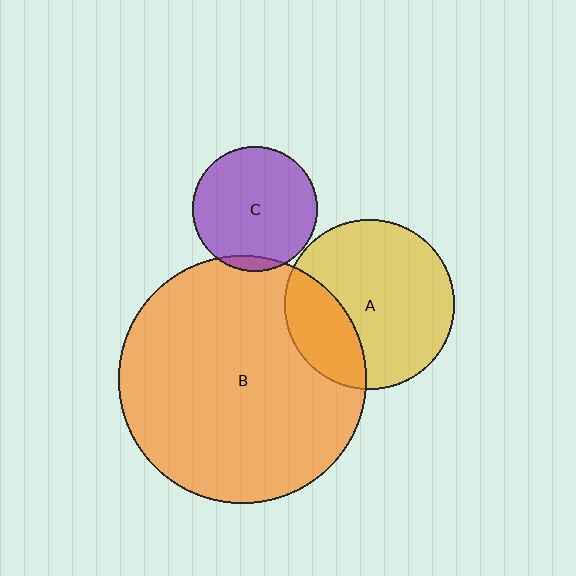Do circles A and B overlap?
Yes.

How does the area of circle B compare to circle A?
Approximately 2.1 times.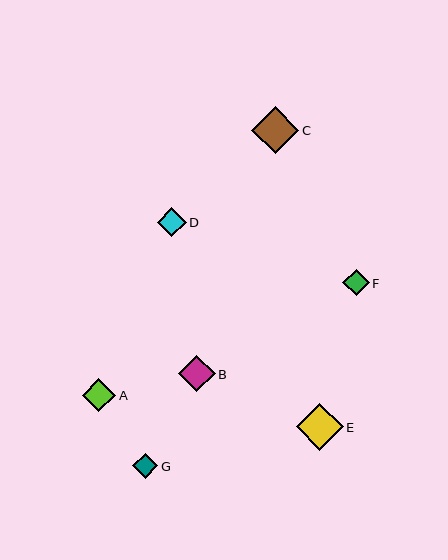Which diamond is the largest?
Diamond E is the largest with a size of approximately 47 pixels.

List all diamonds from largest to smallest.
From largest to smallest: E, C, B, A, D, F, G.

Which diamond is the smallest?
Diamond G is the smallest with a size of approximately 25 pixels.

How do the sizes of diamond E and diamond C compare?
Diamond E and diamond C are approximately the same size.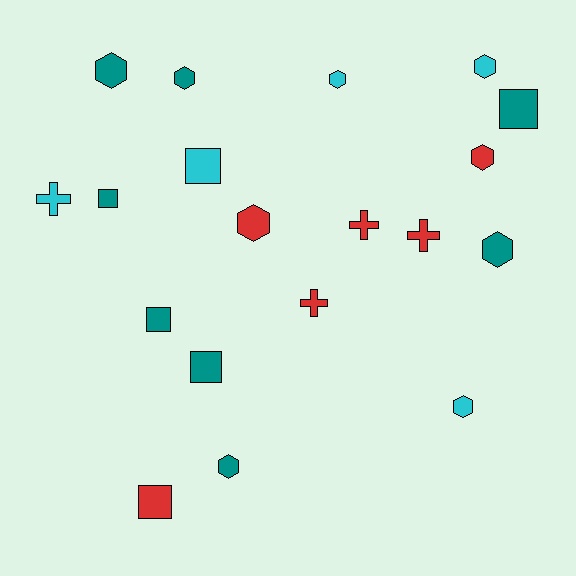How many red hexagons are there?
There are 2 red hexagons.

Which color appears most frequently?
Teal, with 8 objects.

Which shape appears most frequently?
Hexagon, with 9 objects.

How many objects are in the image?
There are 19 objects.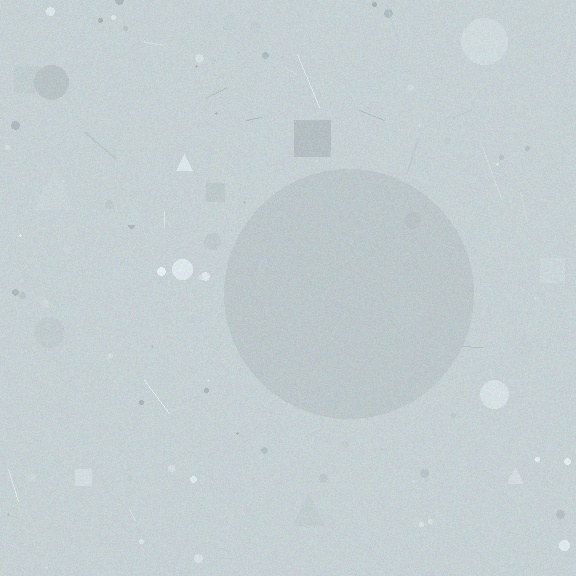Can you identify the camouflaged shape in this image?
The camouflaged shape is a circle.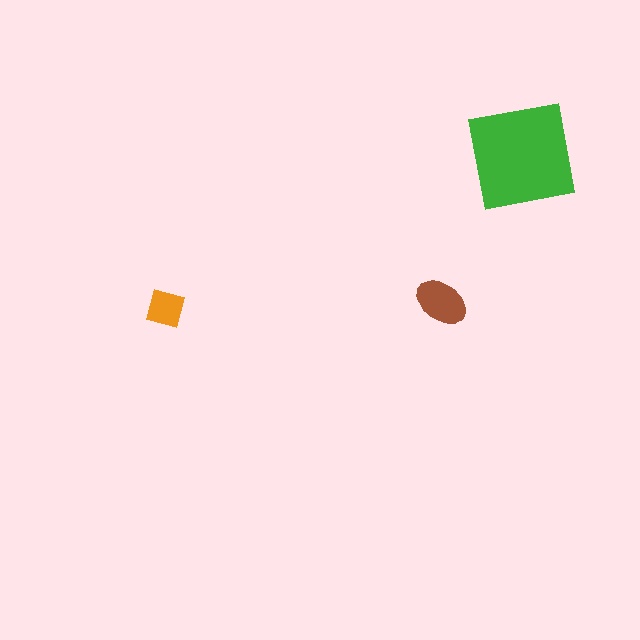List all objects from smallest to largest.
The orange square, the brown ellipse, the green square.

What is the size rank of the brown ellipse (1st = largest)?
2nd.